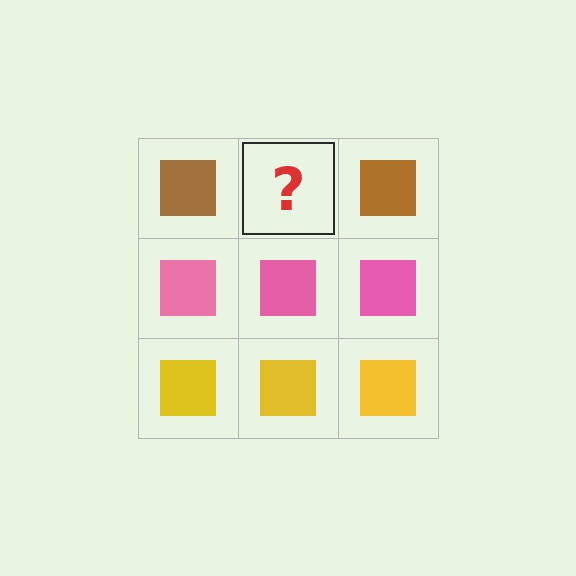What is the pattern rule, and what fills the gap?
The rule is that each row has a consistent color. The gap should be filled with a brown square.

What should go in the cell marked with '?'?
The missing cell should contain a brown square.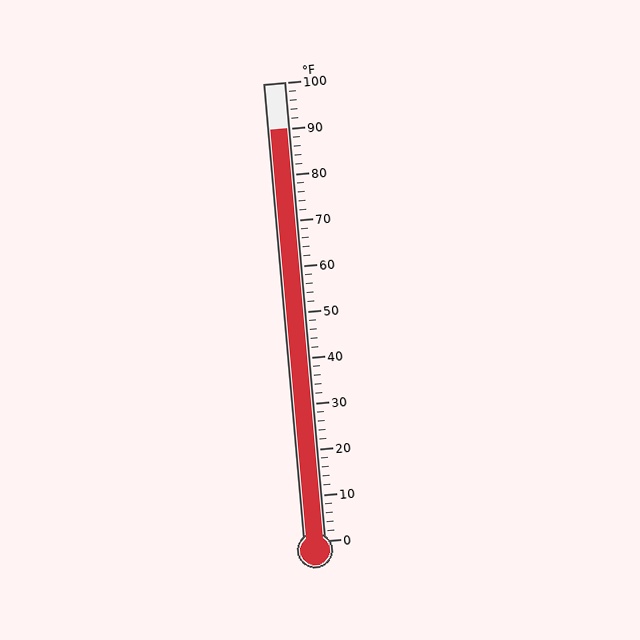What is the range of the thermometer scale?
The thermometer scale ranges from 0°F to 100°F.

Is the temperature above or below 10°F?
The temperature is above 10°F.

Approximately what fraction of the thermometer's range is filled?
The thermometer is filled to approximately 90% of its range.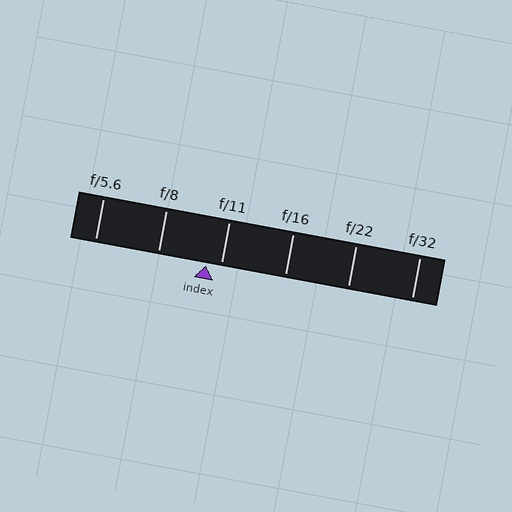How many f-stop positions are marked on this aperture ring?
There are 6 f-stop positions marked.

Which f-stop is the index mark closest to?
The index mark is closest to f/11.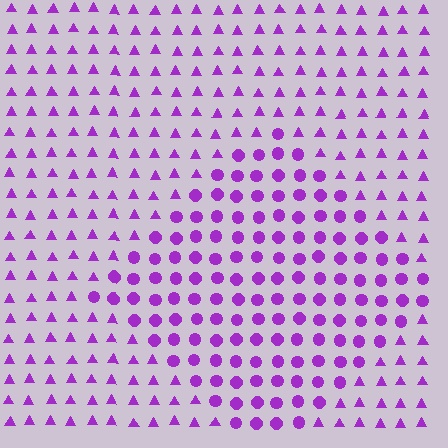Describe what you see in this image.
The image is filled with small purple elements arranged in a uniform grid. A diamond-shaped region contains circles, while the surrounding area contains triangles. The boundary is defined purely by the change in element shape.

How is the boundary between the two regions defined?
The boundary is defined by a change in element shape: circles inside vs. triangles outside. All elements share the same color and spacing.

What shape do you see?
I see a diamond.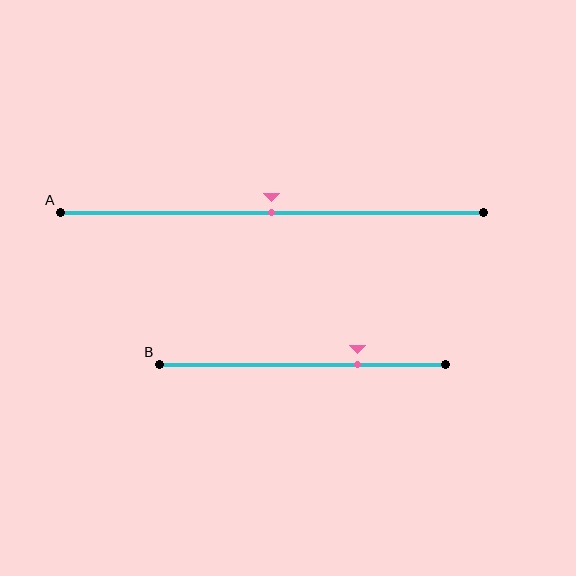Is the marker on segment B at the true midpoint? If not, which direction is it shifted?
No, the marker on segment B is shifted to the right by about 19% of the segment length.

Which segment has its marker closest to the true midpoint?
Segment A has its marker closest to the true midpoint.